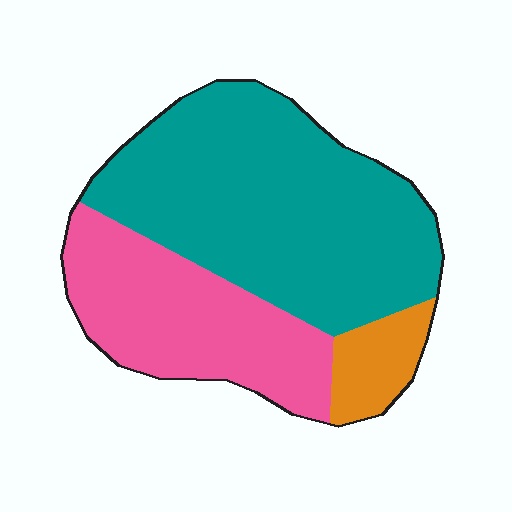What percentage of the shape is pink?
Pink covers 32% of the shape.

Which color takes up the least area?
Orange, at roughly 10%.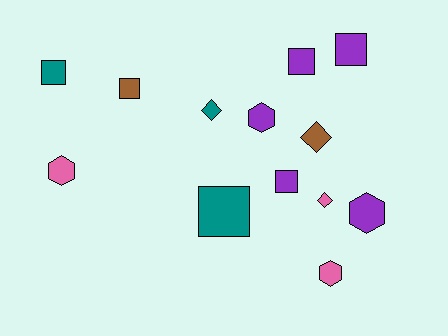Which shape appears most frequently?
Square, with 6 objects.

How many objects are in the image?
There are 13 objects.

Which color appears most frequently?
Purple, with 5 objects.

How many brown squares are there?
There is 1 brown square.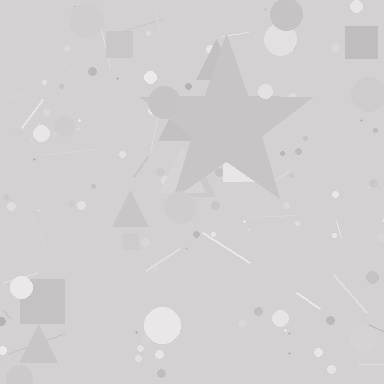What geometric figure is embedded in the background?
A star is embedded in the background.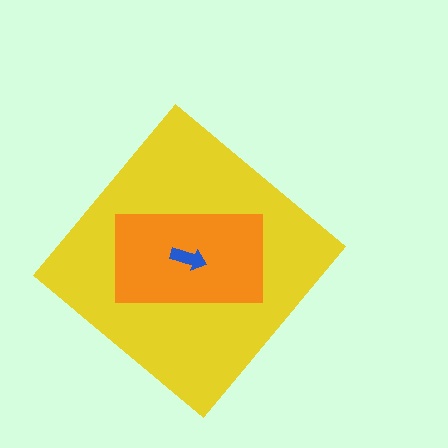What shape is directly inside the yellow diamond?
The orange rectangle.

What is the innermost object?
The blue arrow.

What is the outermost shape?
The yellow diamond.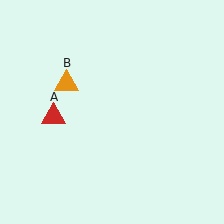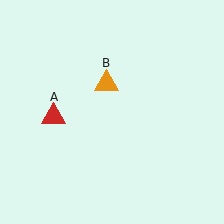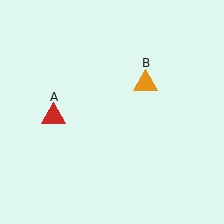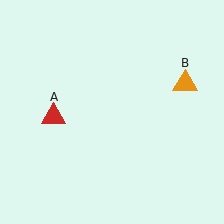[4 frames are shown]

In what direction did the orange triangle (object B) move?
The orange triangle (object B) moved right.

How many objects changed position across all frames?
1 object changed position: orange triangle (object B).